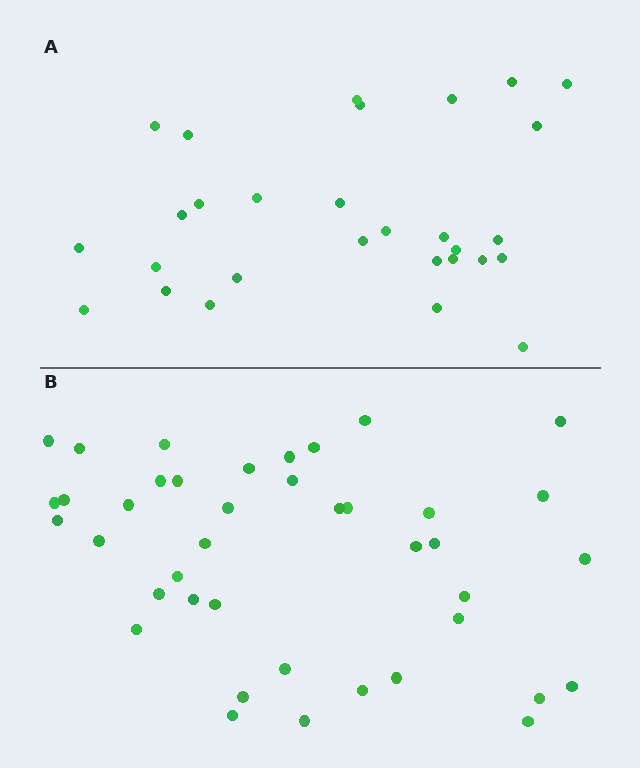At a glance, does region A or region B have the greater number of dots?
Region B (the bottom region) has more dots.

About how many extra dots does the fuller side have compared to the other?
Region B has roughly 12 or so more dots than region A.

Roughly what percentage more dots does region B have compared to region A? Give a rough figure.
About 40% more.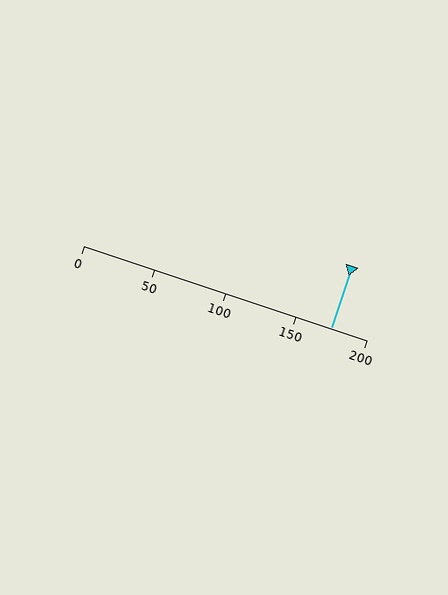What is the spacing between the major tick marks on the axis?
The major ticks are spaced 50 apart.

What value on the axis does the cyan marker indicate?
The marker indicates approximately 175.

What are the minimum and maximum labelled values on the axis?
The axis runs from 0 to 200.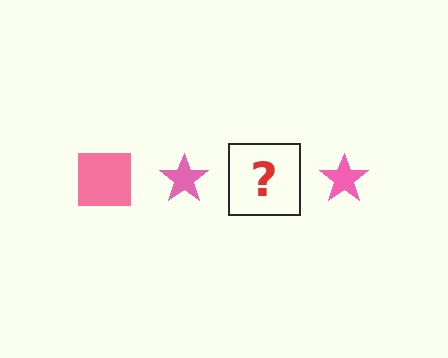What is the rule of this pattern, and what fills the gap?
The rule is that the pattern cycles through square, star shapes in pink. The gap should be filled with a pink square.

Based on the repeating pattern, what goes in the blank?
The blank should be a pink square.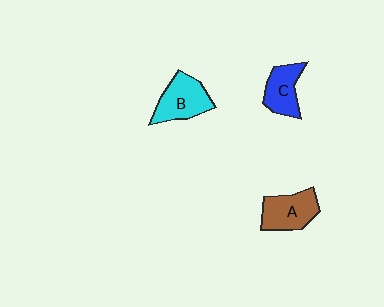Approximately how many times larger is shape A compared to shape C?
Approximately 1.2 times.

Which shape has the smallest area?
Shape C (blue).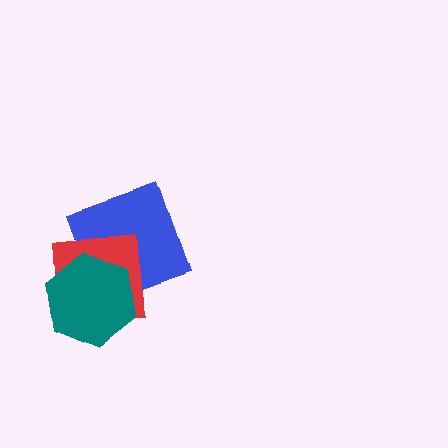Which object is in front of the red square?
The teal hexagon is in front of the red square.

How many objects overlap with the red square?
2 objects overlap with the red square.